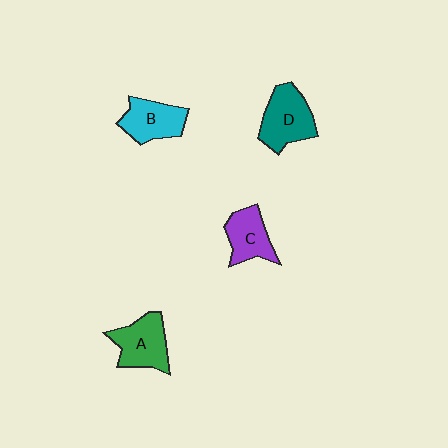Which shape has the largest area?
Shape D (teal).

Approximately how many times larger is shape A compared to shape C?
Approximately 1.2 times.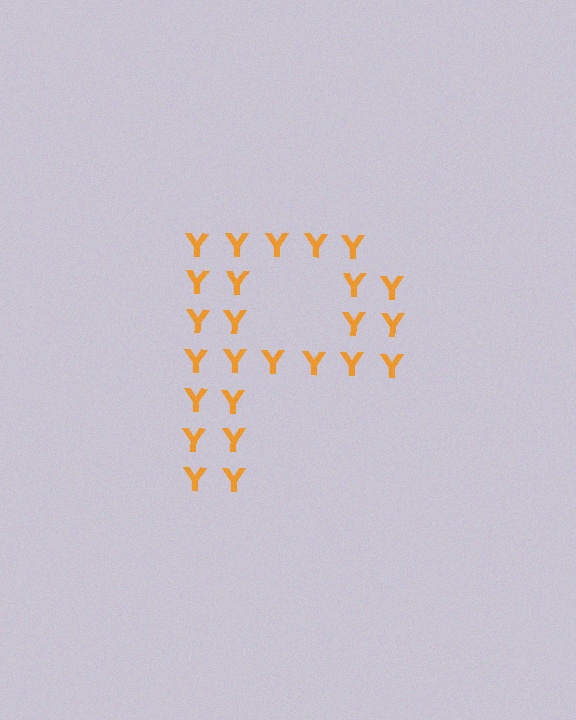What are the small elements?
The small elements are letter Y's.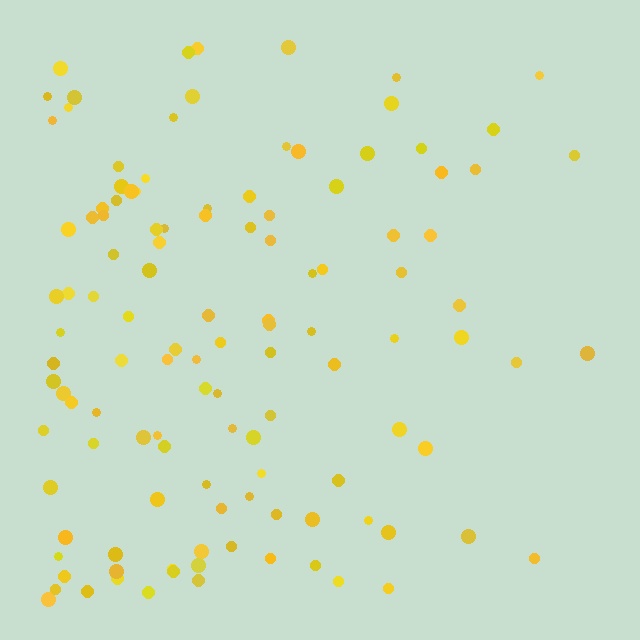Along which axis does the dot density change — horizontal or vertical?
Horizontal.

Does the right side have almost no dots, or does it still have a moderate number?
Still a moderate number, just noticeably fewer than the left.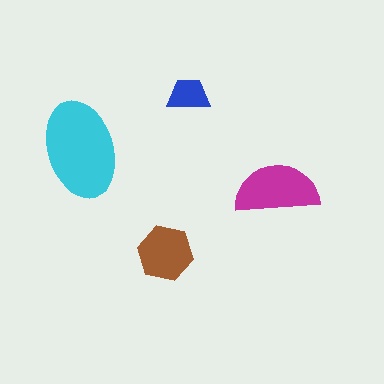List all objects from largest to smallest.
The cyan ellipse, the magenta semicircle, the brown hexagon, the blue trapezoid.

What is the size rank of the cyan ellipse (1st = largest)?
1st.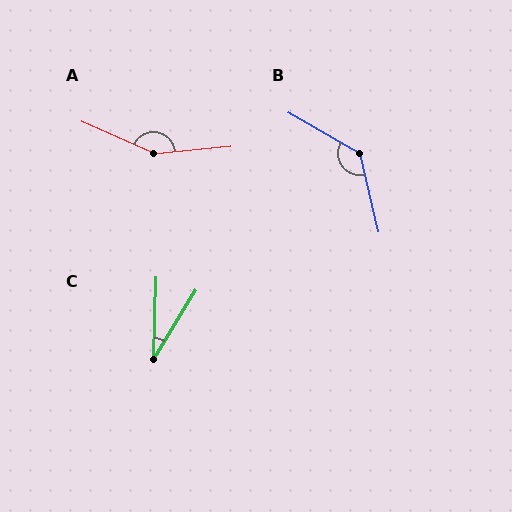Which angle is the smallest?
C, at approximately 30 degrees.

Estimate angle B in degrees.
Approximately 133 degrees.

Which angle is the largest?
A, at approximately 150 degrees.